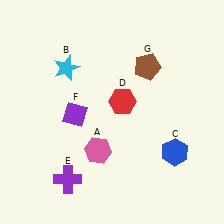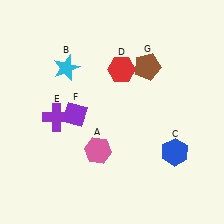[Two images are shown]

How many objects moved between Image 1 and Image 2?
2 objects moved between the two images.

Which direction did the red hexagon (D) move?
The red hexagon (D) moved up.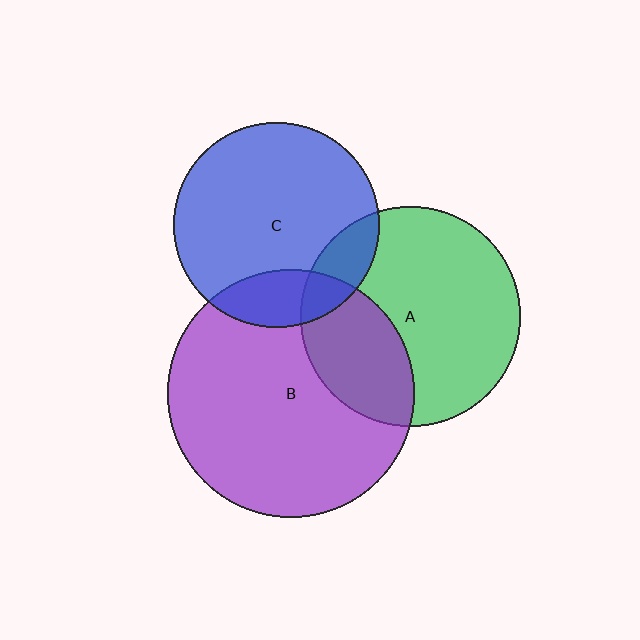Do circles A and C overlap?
Yes.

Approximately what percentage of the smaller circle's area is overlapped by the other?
Approximately 15%.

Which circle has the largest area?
Circle B (purple).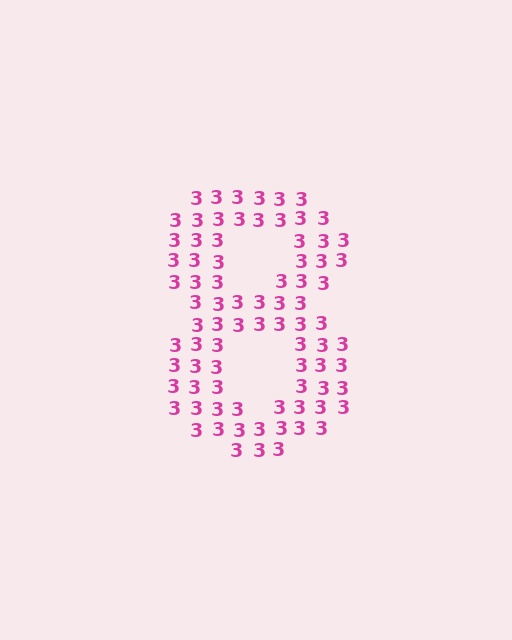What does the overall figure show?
The overall figure shows the digit 8.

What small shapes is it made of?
It is made of small digit 3's.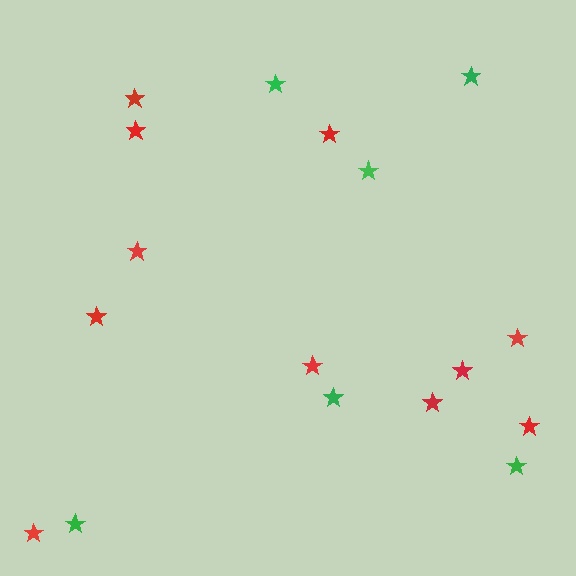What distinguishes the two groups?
There are 2 groups: one group of red stars (11) and one group of green stars (6).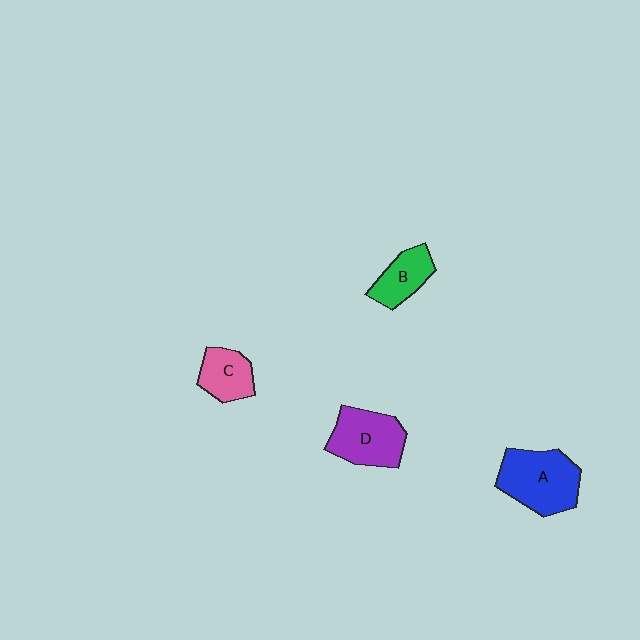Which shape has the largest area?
Shape A (blue).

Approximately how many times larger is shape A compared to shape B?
Approximately 1.8 times.